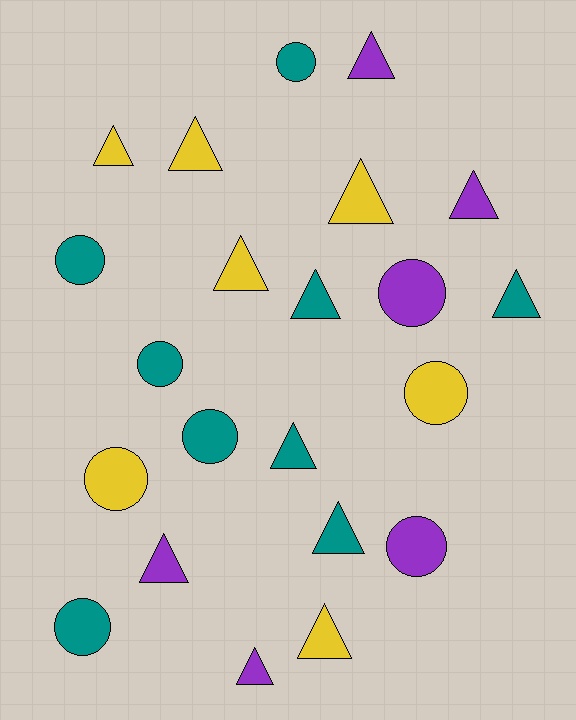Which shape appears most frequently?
Triangle, with 13 objects.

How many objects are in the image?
There are 22 objects.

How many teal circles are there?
There are 5 teal circles.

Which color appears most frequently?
Teal, with 9 objects.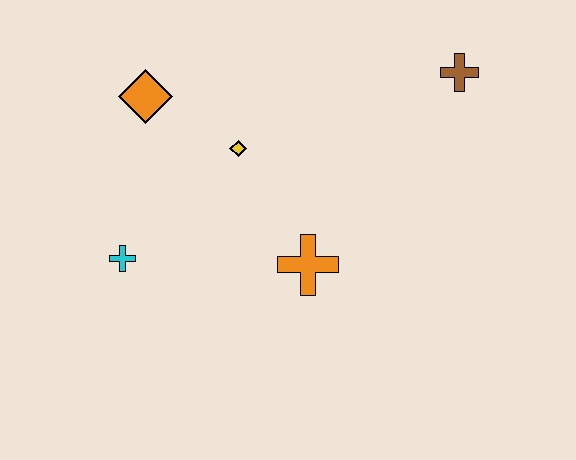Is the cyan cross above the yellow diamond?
No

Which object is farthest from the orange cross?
The brown cross is farthest from the orange cross.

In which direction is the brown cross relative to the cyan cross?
The brown cross is to the right of the cyan cross.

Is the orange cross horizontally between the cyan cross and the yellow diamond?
No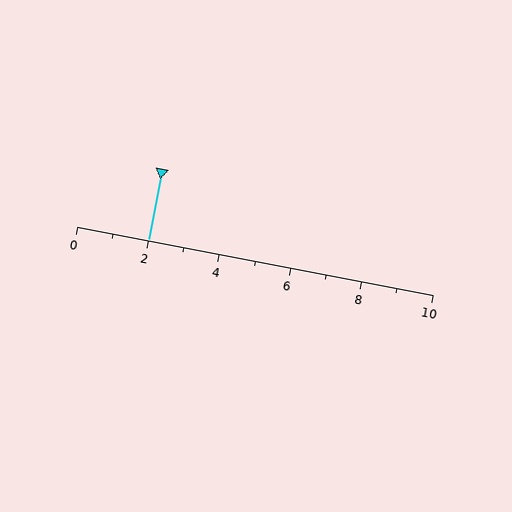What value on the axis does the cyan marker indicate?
The marker indicates approximately 2.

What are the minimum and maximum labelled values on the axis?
The axis runs from 0 to 10.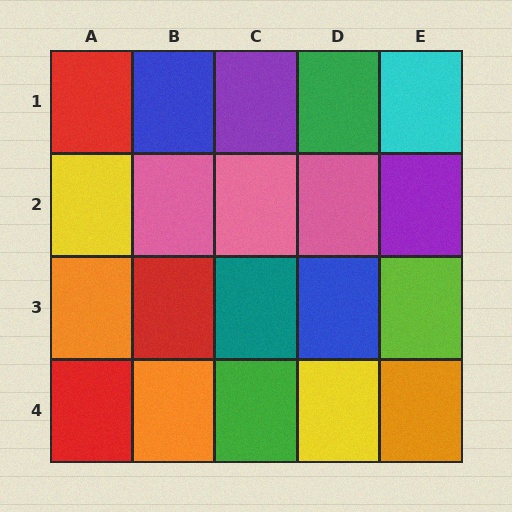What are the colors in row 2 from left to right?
Yellow, pink, pink, pink, purple.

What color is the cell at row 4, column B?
Orange.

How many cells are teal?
1 cell is teal.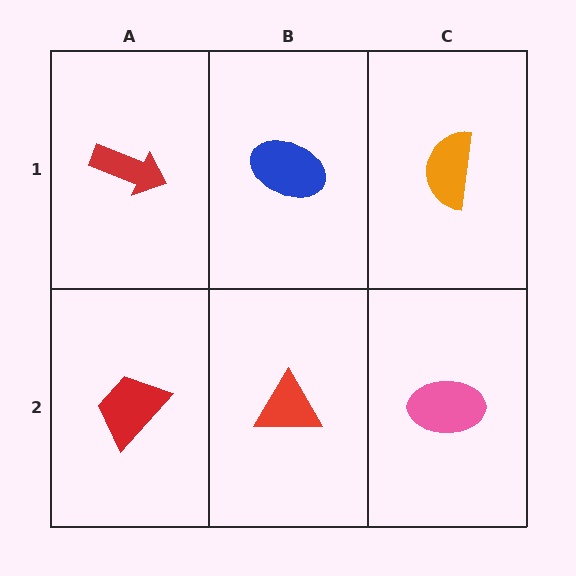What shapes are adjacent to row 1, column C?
A pink ellipse (row 2, column C), a blue ellipse (row 1, column B).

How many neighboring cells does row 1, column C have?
2.